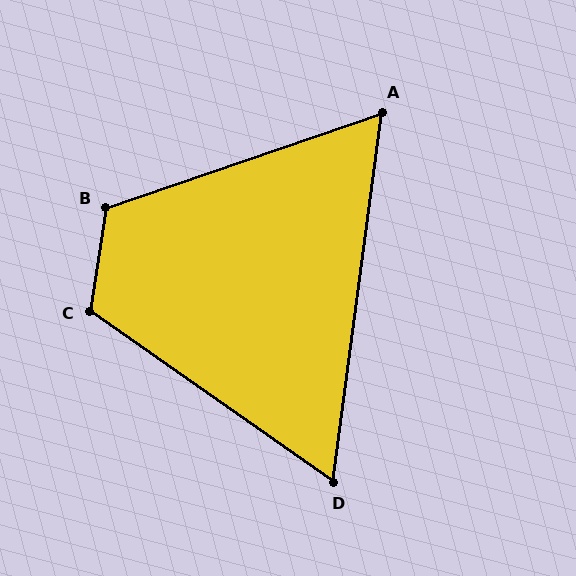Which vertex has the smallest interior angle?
D, at approximately 63 degrees.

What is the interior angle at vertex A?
Approximately 63 degrees (acute).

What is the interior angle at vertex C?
Approximately 117 degrees (obtuse).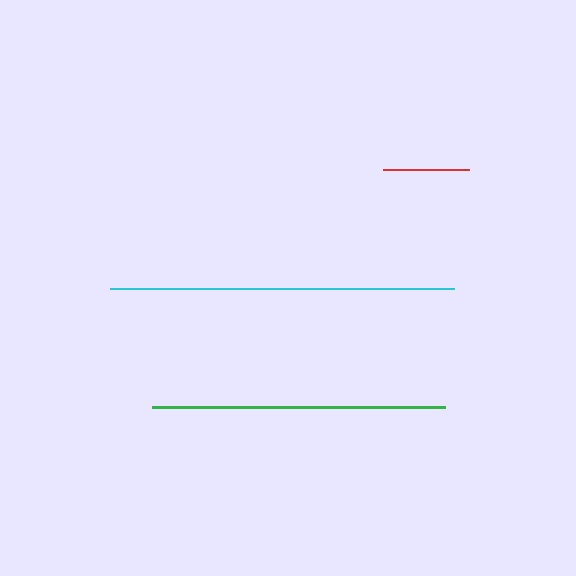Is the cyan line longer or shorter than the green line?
The cyan line is longer than the green line.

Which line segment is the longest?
The cyan line is the longest at approximately 344 pixels.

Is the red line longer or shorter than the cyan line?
The cyan line is longer than the red line.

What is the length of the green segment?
The green segment is approximately 294 pixels long.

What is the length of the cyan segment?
The cyan segment is approximately 344 pixels long.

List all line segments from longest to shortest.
From longest to shortest: cyan, green, red.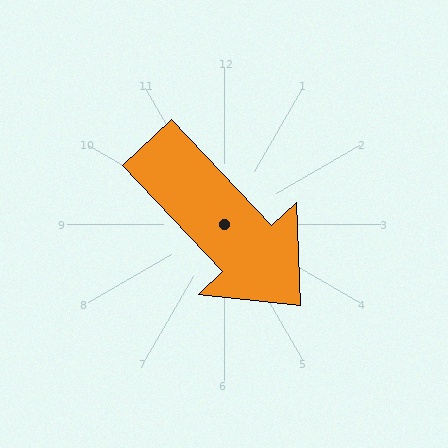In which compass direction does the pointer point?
Southeast.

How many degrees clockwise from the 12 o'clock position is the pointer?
Approximately 137 degrees.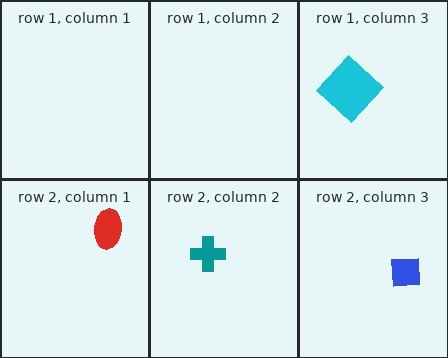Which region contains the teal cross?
The row 2, column 2 region.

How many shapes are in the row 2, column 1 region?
1.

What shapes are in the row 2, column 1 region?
The red ellipse.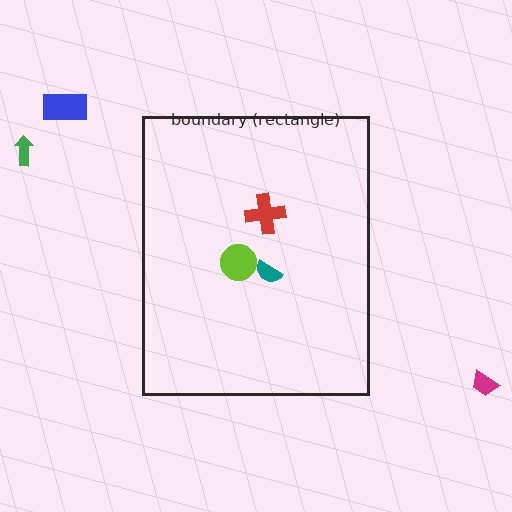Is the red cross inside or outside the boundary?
Inside.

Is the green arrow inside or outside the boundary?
Outside.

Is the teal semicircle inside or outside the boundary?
Inside.